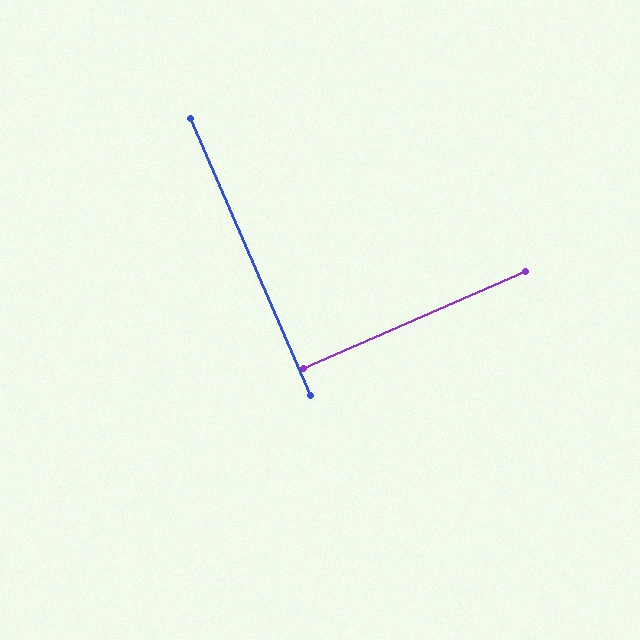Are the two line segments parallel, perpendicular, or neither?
Perpendicular — they meet at approximately 90°.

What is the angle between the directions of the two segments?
Approximately 90 degrees.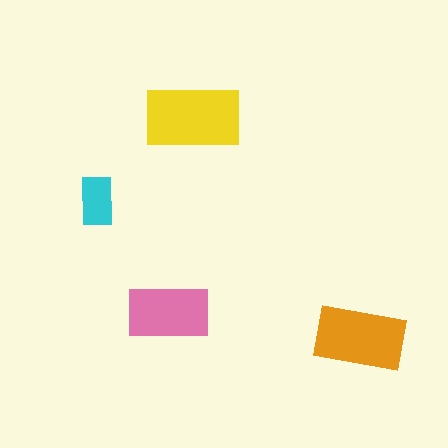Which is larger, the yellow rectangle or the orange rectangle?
The yellow one.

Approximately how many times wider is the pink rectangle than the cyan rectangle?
About 1.5 times wider.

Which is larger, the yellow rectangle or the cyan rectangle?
The yellow one.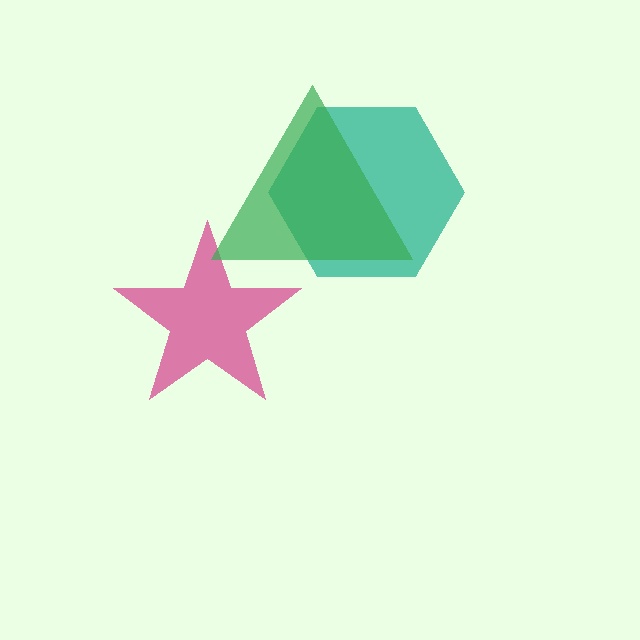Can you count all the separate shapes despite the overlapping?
Yes, there are 3 separate shapes.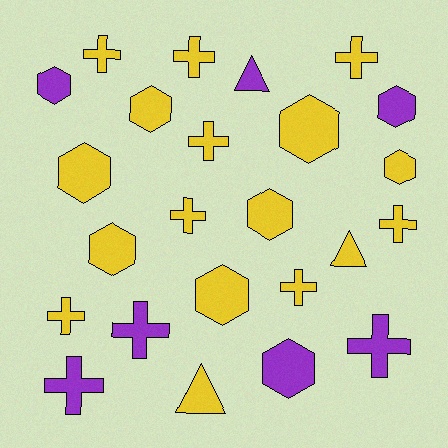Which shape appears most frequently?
Cross, with 11 objects.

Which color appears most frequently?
Yellow, with 17 objects.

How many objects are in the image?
There are 24 objects.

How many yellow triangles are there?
There are 2 yellow triangles.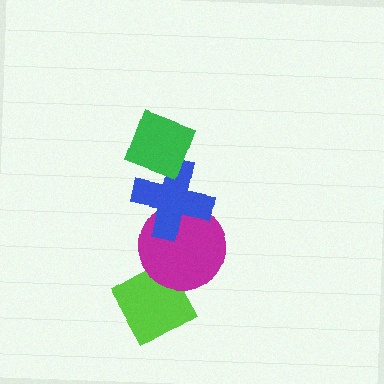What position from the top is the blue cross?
The blue cross is 2nd from the top.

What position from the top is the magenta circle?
The magenta circle is 3rd from the top.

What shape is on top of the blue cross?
The green diamond is on top of the blue cross.